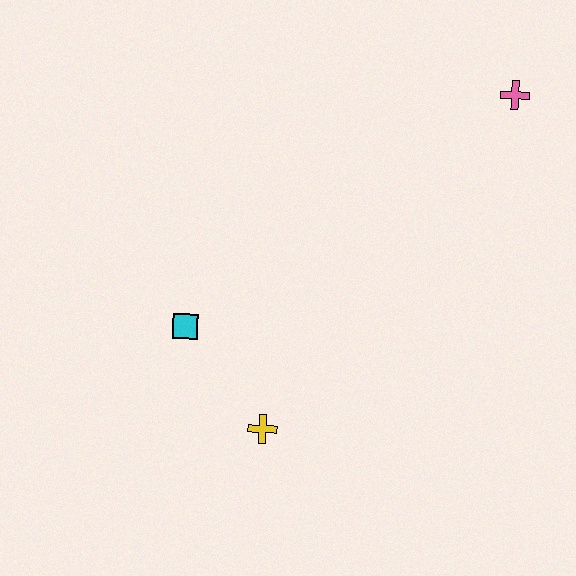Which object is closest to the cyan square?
The yellow cross is closest to the cyan square.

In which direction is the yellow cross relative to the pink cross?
The yellow cross is below the pink cross.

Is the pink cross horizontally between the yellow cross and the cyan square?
No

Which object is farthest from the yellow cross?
The pink cross is farthest from the yellow cross.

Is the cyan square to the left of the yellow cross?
Yes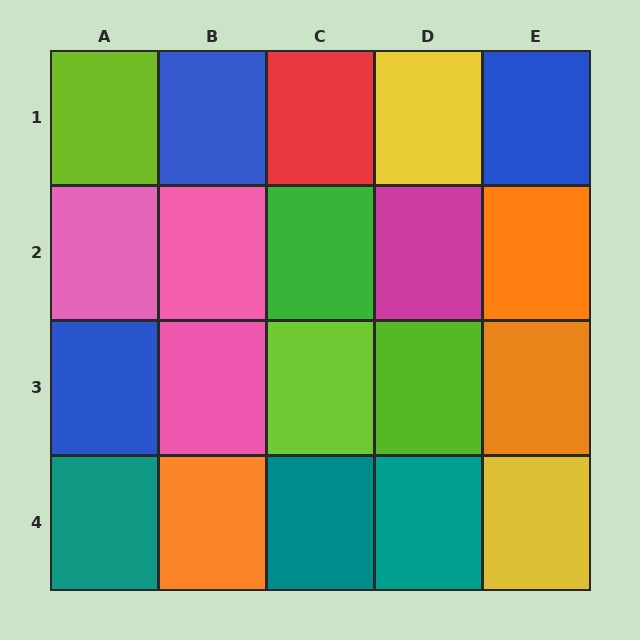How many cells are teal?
3 cells are teal.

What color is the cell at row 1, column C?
Red.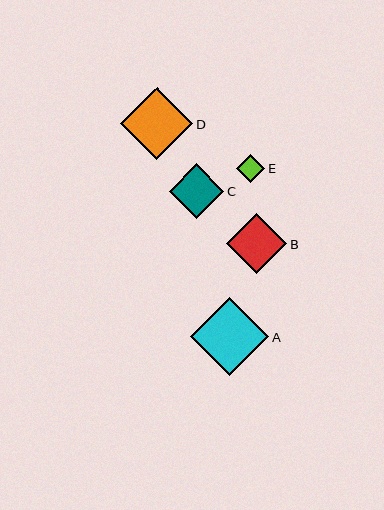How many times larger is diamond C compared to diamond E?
Diamond C is approximately 1.9 times the size of diamond E.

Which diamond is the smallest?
Diamond E is the smallest with a size of approximately 28 pixels.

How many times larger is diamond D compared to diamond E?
Diamond D is approximately 2.6 times the size of diamond E.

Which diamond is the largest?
Diamond A is the largest with a size of approximately 78 pixels.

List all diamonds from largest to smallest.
From largest to smallest: A, D, B, C, E.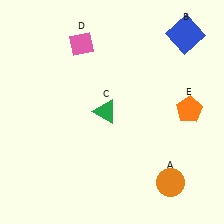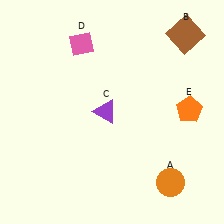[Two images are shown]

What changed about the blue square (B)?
In Image 1, B is blue. In Image 2, it changed to brown.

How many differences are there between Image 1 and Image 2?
There are 2 differences between the two images.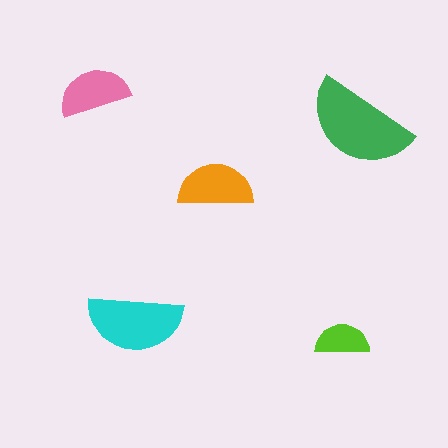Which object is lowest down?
The lime semicircle is bottommost.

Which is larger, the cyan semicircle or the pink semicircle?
The cyan one.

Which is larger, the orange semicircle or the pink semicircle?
The orange one.